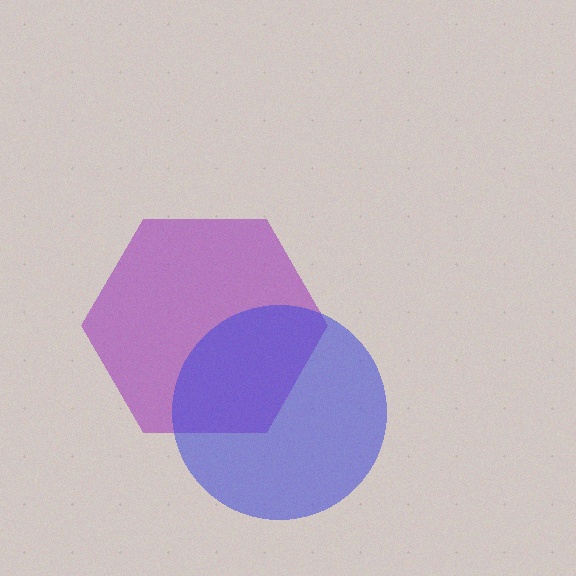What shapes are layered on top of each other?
The layered shapes are: a purple hexagon, a blue circle.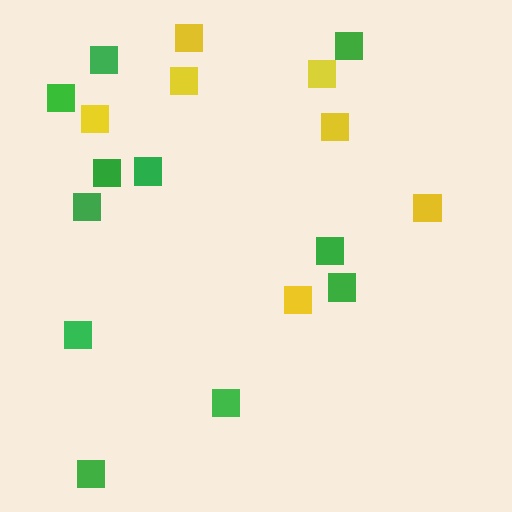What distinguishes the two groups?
There are 2 groups: one group of yellow squares (7) and one group of green squares (11).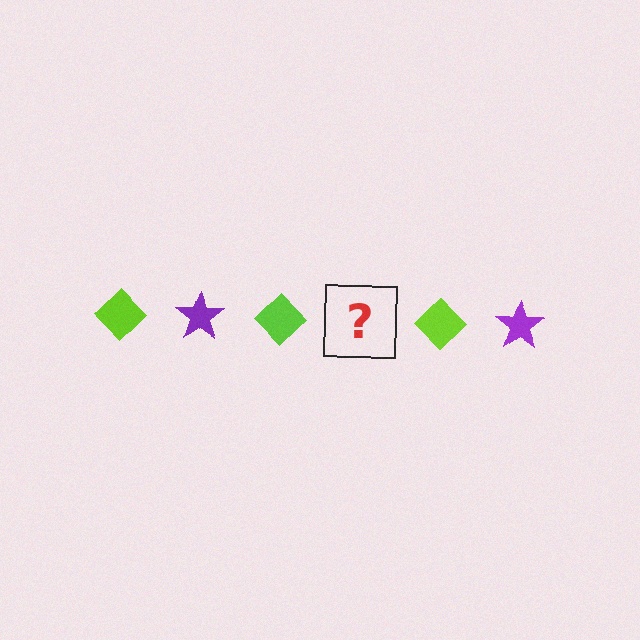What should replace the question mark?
The question mark should be replaced with a purple star.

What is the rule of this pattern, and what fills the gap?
The rule is that the pattern alternates between lime diamond and purple star. The gap should be filled with a purple star.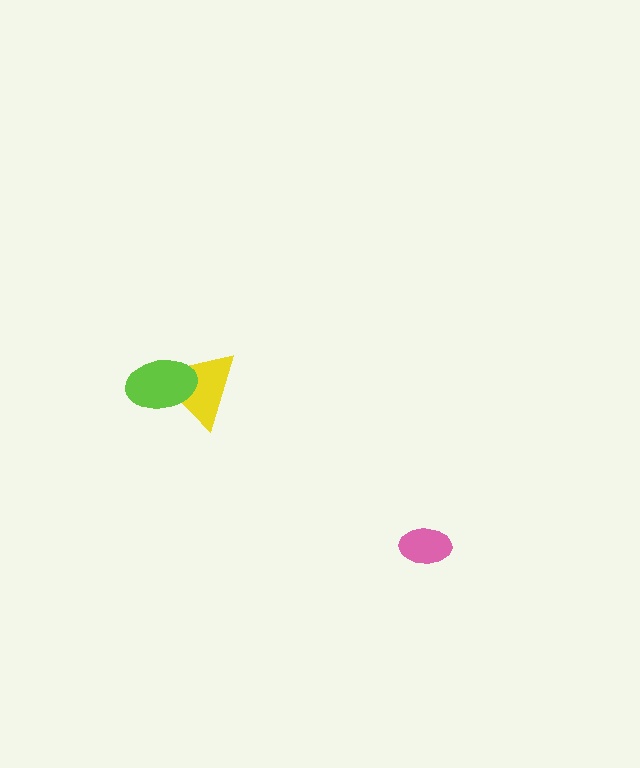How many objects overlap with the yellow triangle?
1 object overlaps with the yellow triangle.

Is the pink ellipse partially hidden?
No, no other shape covers it.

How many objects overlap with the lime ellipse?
1 object overlaps with the lime ellipse.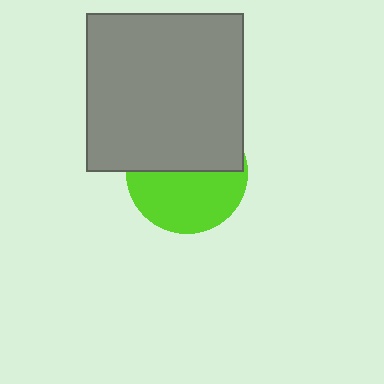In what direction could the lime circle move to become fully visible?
The lime circle could move down. That would shift it out from behind the gray square entirely.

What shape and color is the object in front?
The object in front is a gray square.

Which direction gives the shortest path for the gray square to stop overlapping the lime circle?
Moving up gives the shortest separation.